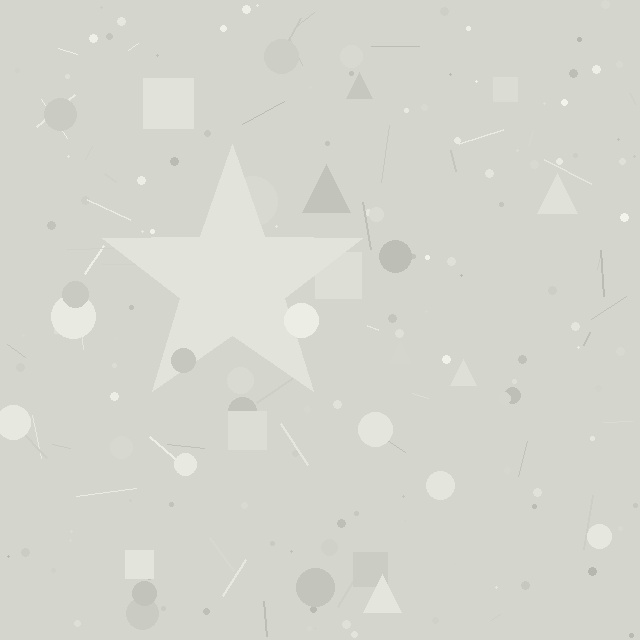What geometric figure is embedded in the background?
A star is embedded in the background.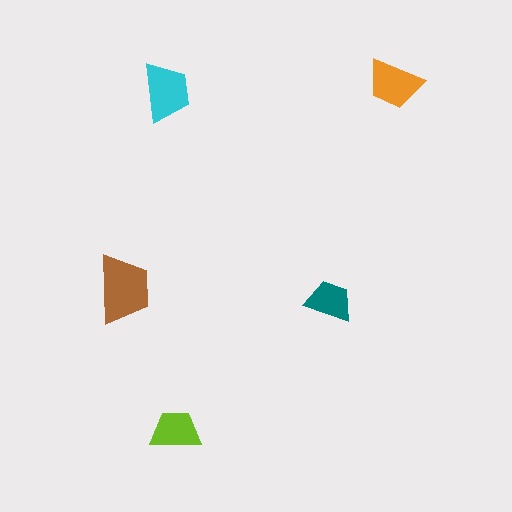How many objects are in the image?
There are 5 objects in the image.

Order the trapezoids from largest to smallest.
the brown one, the cyan one, the orange one, the lime one, the teal one.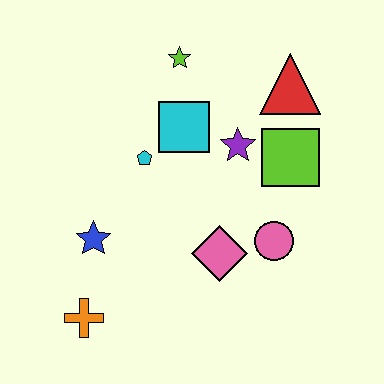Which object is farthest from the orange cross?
The red triangle is farthest from the orange cross.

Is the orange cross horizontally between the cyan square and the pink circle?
No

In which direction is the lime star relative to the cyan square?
The lime star is above the cyan square.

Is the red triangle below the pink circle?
No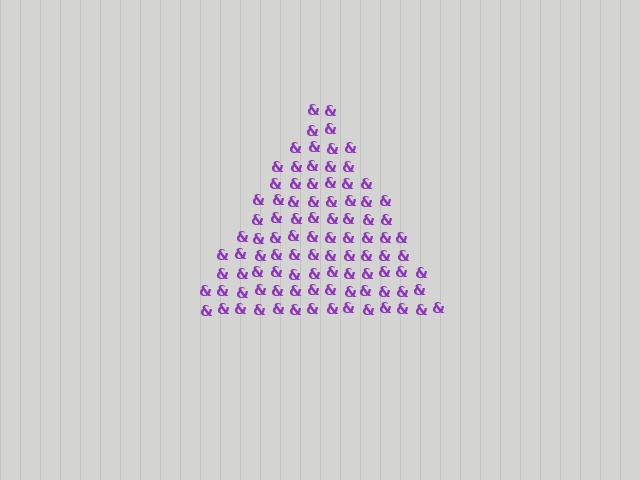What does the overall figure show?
The overall figure shows a triangle.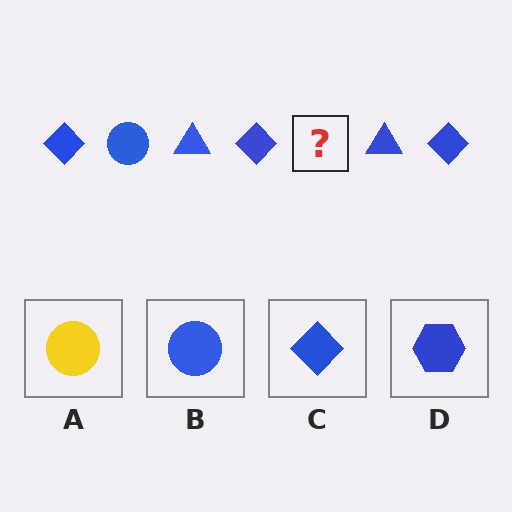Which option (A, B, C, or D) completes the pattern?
B.